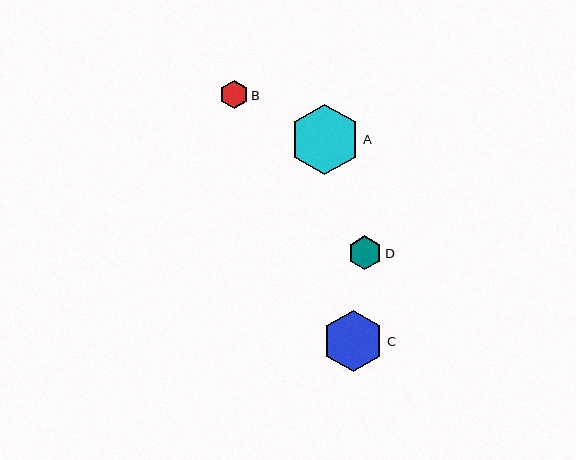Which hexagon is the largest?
Hexagon A is the largest with a size of approximately 70 pixels.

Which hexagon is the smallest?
Hexagon B is the smallest with a size of approximately 28 pixels.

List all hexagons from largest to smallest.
From largest to smallest: A, C, D, B.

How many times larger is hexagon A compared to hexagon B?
Hexagon A is approximately 2.5 times the size of hexagon B.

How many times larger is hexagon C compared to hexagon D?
Hexagon C is approximately 1.8 times the size of hexagon D.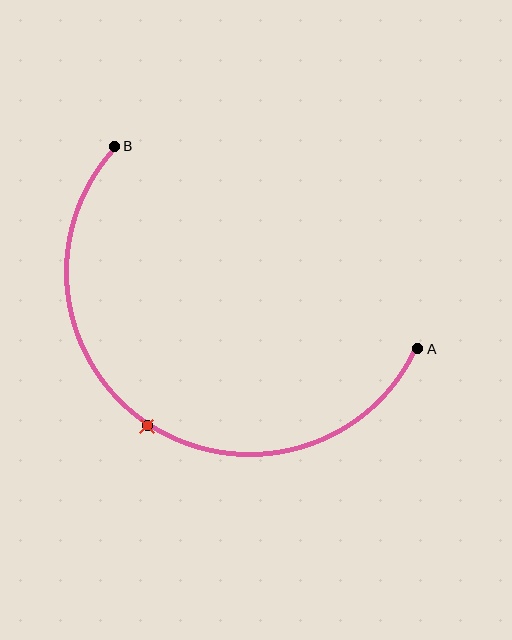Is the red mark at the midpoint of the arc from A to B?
Yes. The red mark lies on the arc at equal arc-length from both A and B — it is the arc midpoint.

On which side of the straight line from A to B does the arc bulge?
The arc bulges below and to the left of the straight line connecting A and B.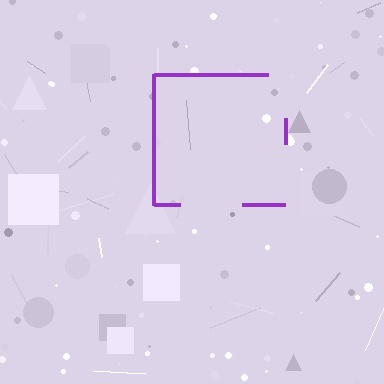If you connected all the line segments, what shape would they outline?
They would outline a square.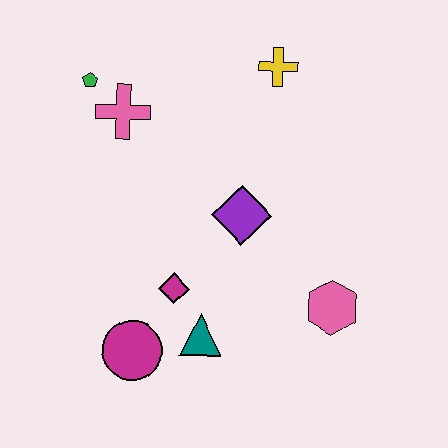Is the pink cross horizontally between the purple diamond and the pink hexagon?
No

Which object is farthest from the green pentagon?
The pink hexagon is farthest from the green pentagon.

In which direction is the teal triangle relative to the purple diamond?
The teal triangle is below the purple diamond.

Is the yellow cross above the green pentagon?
Yes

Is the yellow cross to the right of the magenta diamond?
Yes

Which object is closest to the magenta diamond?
The teal triangle is closest to the magenta diamond.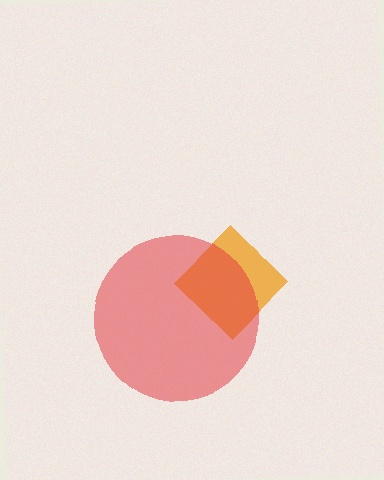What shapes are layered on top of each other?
The layered shapes are: an orange diamond, a red circle.